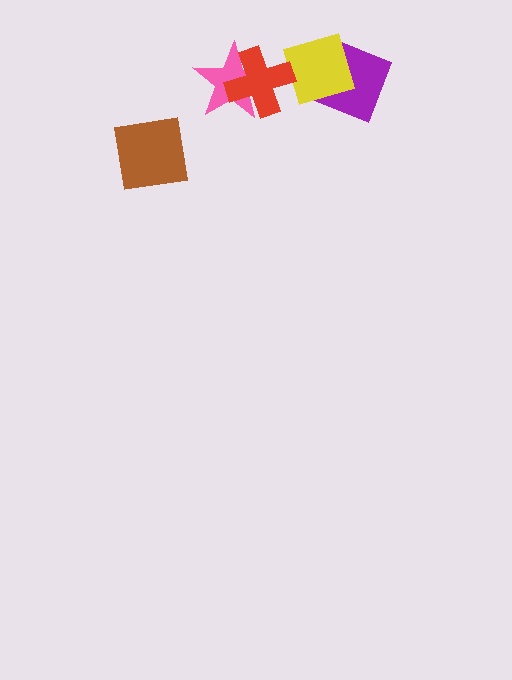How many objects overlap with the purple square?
1 object overlaps with the purple square.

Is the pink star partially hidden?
Yes, it is partially covered by another shape.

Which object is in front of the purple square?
The yellow square is in front of the purple square.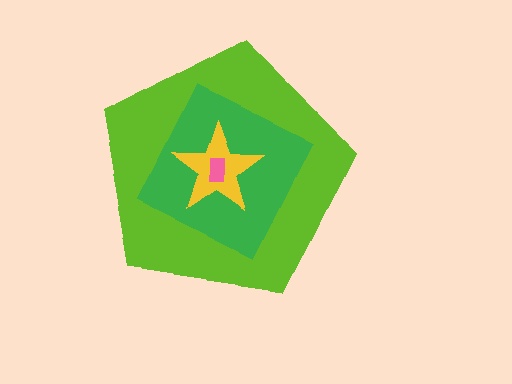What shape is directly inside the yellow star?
The pink rectangle.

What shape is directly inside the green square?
The yellow star.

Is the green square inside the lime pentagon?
Yes.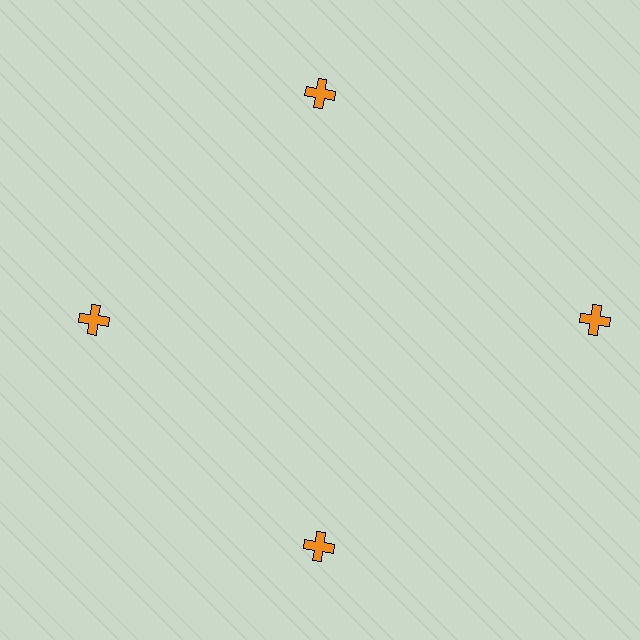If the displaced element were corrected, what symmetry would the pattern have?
It would have 4-fold rotational symmetry — the pattern would map onto itself every 90 degrees.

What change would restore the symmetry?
The symmetry would be restored by moving it inward, back onto the ring so that all 4 crosses sit at equal angles and equal distance from the center.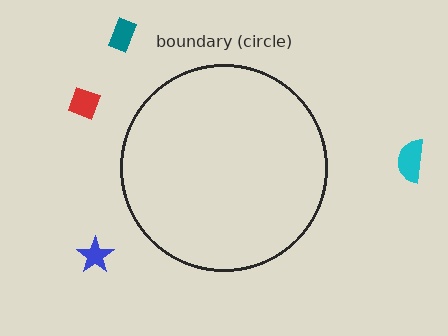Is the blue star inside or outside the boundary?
Outside.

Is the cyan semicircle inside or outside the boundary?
Outside.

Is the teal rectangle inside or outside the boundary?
Outside.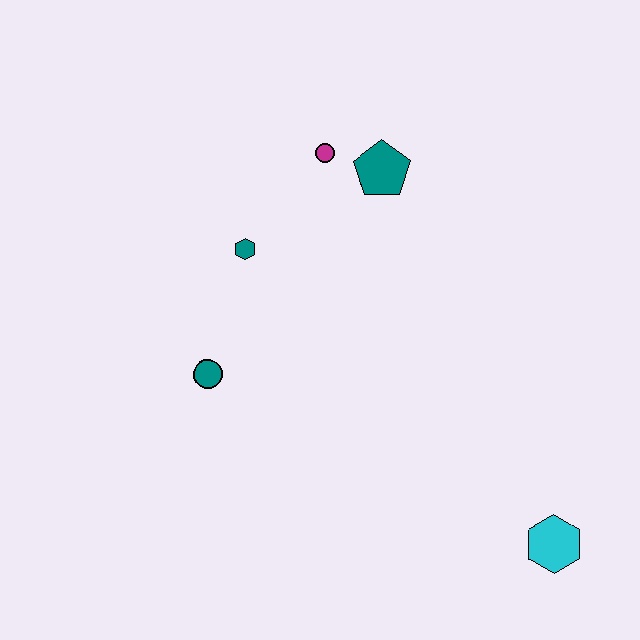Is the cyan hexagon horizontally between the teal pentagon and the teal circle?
No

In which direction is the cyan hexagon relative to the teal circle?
The cyan hexagon is to the right of the teal circle.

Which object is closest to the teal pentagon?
The magenta circle is closest to the teal pentagon.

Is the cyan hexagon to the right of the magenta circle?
Yes